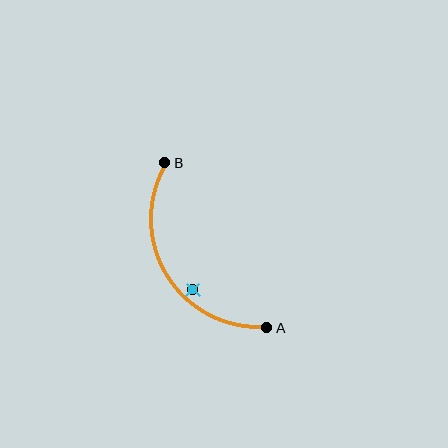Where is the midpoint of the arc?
The arc midpoint is the point on the curve farthest from the straight line joining A and B. It sits to the left of that line.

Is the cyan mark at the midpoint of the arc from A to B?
No — the cyan mark does not lie on the arc at all. It sits slightly inside the curve.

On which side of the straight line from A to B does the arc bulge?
The arc bulges to the left of the straight line connecting A and B.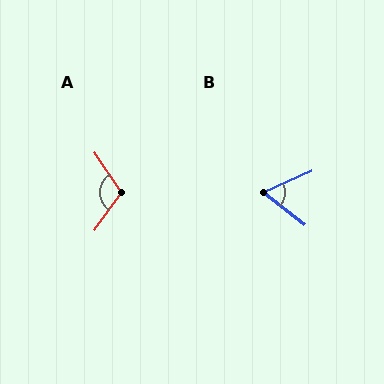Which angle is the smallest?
B, at approximately 62 degrees.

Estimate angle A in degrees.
Approximately 110 degrees.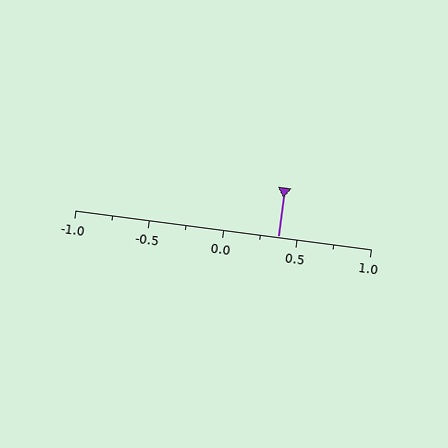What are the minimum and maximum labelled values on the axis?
The axis runs from -1.0 to 1.0.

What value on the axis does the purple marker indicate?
The marker indicates approximately 0.38.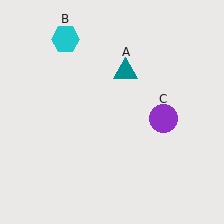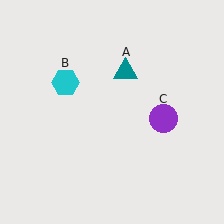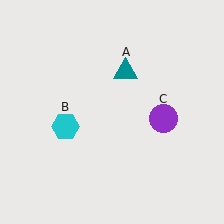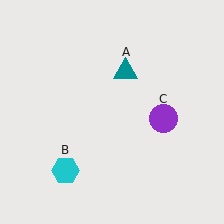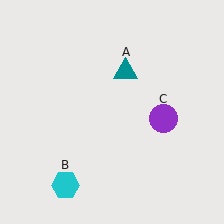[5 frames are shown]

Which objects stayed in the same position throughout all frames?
Teal triangle (object A) and purple circle (object C) remained stationary.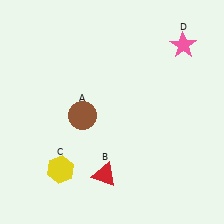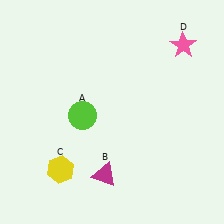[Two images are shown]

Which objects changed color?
A changed from brown to lime. B changed from red to magenta.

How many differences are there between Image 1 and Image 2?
There are 2 differences between the two images.